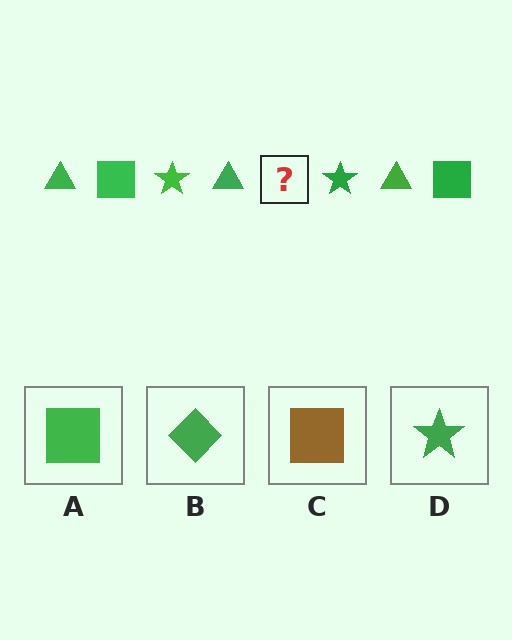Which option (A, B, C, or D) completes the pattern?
A.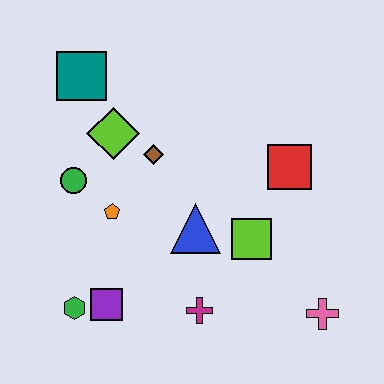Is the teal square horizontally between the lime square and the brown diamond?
No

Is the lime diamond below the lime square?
No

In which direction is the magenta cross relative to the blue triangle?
The magenta cross is below the blue triangle.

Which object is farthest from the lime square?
The teal square is farthest from the lime square.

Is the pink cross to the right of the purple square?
Yes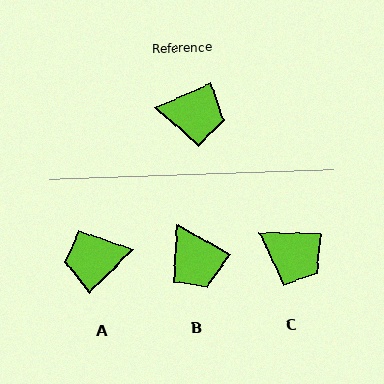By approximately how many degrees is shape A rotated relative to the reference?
Approximately 159 degrees clockwise.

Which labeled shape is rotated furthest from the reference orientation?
A, about 159 degrees away.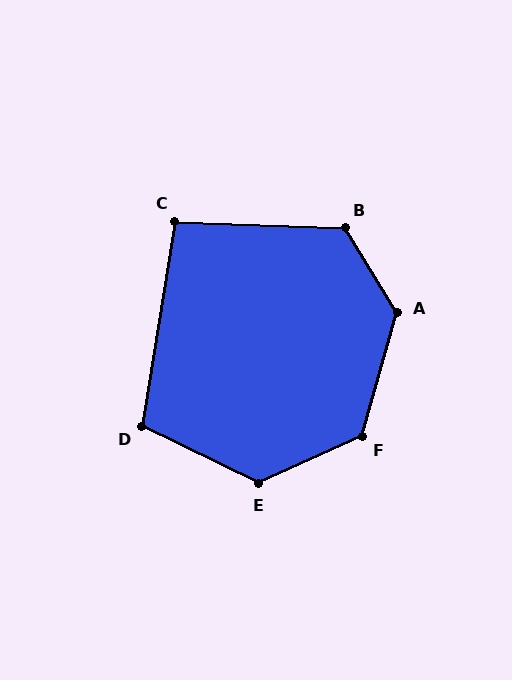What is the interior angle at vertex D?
Approximately 107 degrees (obtuse).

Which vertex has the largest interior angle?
A, at approximately 133 degrees.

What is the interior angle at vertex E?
Approximately 130 degrees (obtuse).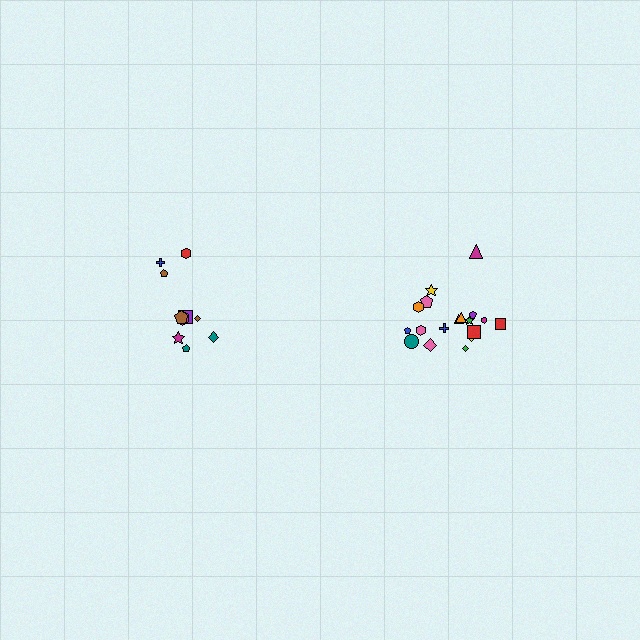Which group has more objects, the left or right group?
The right group.